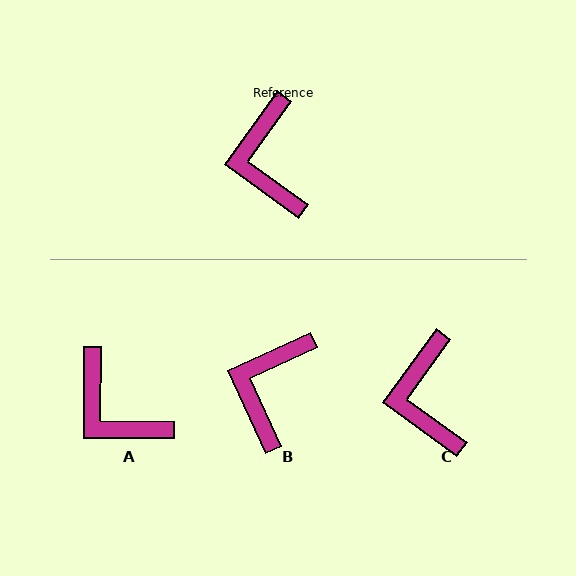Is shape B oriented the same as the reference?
No, it is off by about 29 degrees.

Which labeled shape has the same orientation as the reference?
C.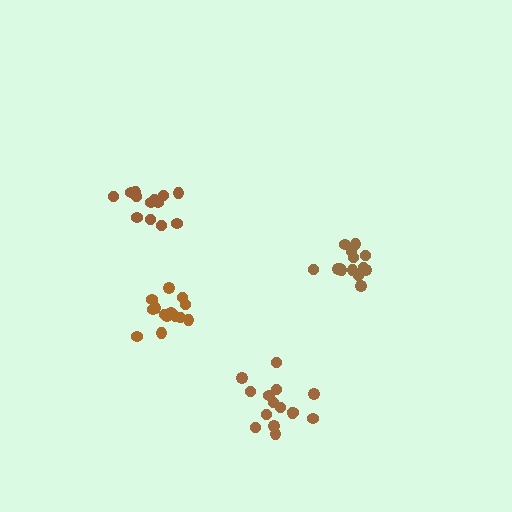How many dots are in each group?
Group 1: 13 dots, Group 2: 15 dots, Group 3: 14 dots, Group 4: 14 dots (56 total).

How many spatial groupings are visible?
There are 4 spatial groupings.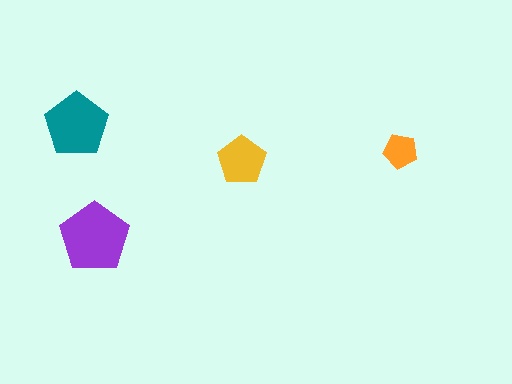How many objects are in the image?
There are 4 objects in the image.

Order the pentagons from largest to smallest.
the purple one, the teal one, the yellow one, the orange one.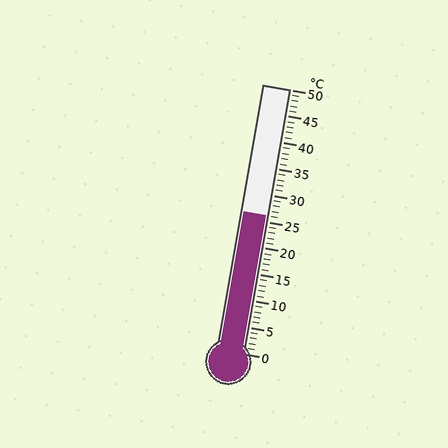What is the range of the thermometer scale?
The thermometer scale ranges from 0°C to 50°C.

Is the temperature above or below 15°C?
The temperature is above 15°C.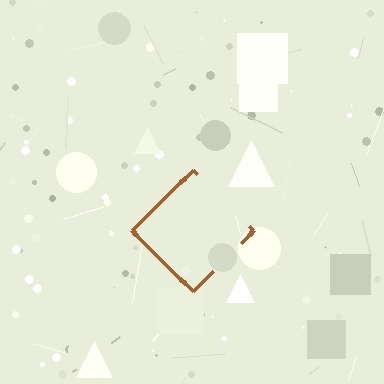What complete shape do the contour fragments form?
The contour fragments form a diamond.